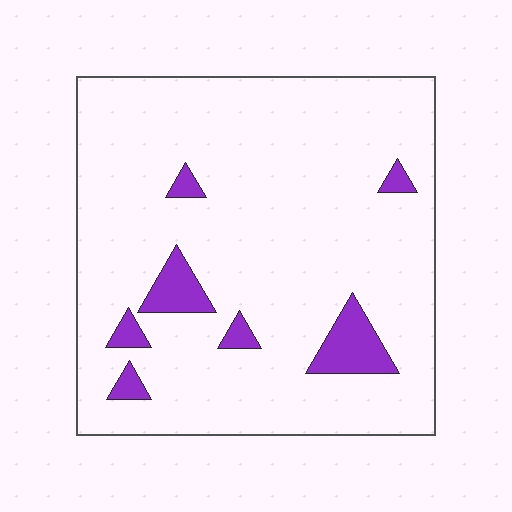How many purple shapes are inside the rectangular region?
7.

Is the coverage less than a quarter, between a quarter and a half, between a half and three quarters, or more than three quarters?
Less than a quarter.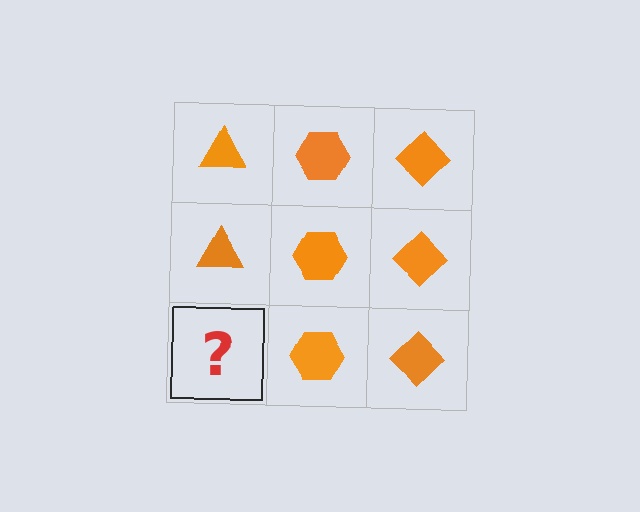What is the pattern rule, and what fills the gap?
The rule is that each column has a consistent shape. The gap should be filled with an orange triangle.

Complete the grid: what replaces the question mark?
The question mark should be replaced with an orange triangle.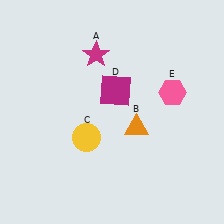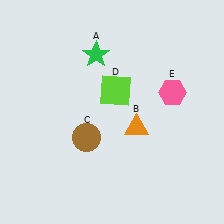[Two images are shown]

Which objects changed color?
A changed from magenta to green. C changed from yellow to brown. D changed from magenta to lime.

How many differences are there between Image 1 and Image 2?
There are 3 differences between the two images.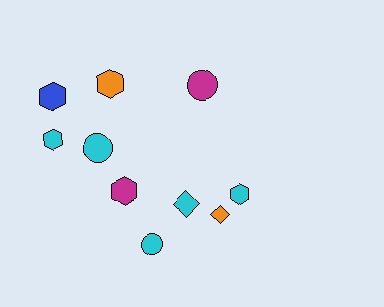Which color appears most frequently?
Cyan, with 5 objects.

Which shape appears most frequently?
Hexagon, with 5 objects.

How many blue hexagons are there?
There is 1 blue hexagon.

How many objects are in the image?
There are 10 objects.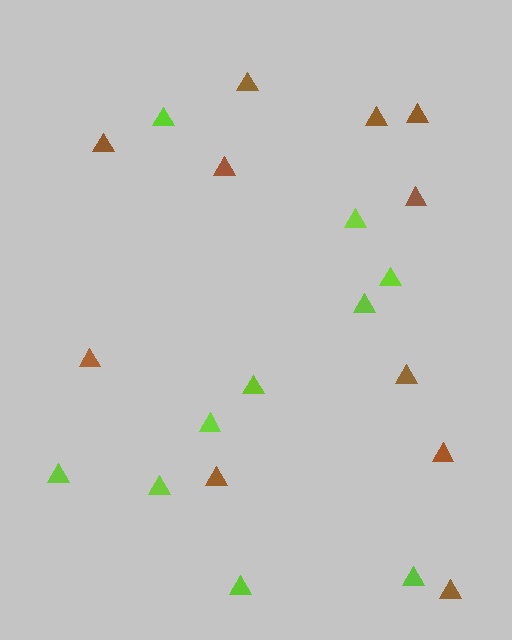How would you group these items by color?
There are 2 groups: one group of brown triangles (11) and one group of lime triangles (10).